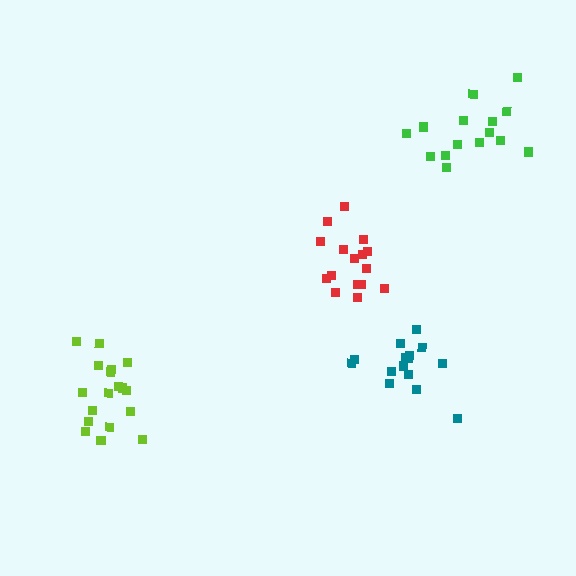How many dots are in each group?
Group 1: 15 dots, Group 2: 15 dots, Group 3: 18 dots, Group 4: 16 dots (64 total).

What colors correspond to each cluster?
The clusters are colored: teal, green, lime, red.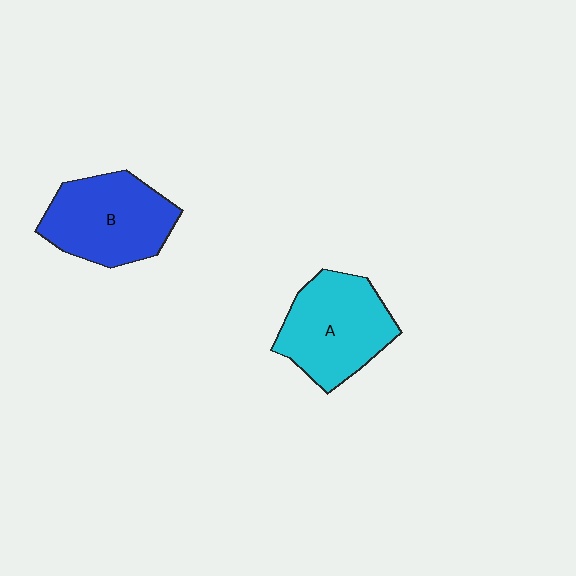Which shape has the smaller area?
Shape A (cyan).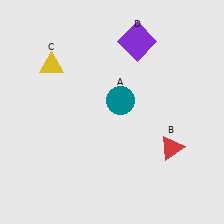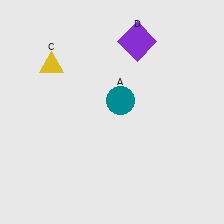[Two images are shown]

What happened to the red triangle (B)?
The red triangle (B) was removed in Image 2. It was in the bottom-right area of Image 1.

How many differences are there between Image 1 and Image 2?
There is 1 difference between the two images.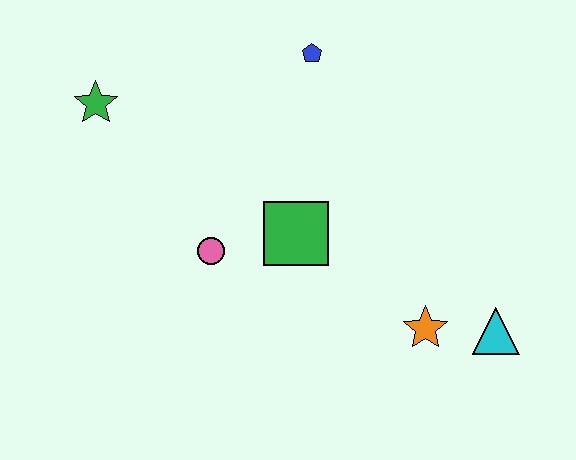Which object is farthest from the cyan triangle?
The green star is farthest from the cyan triangle.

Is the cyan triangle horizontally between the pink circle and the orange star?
No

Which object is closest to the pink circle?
The green square is closest to the pink circle.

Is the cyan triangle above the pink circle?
No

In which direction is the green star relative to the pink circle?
The green star is above the pink circle.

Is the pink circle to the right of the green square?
No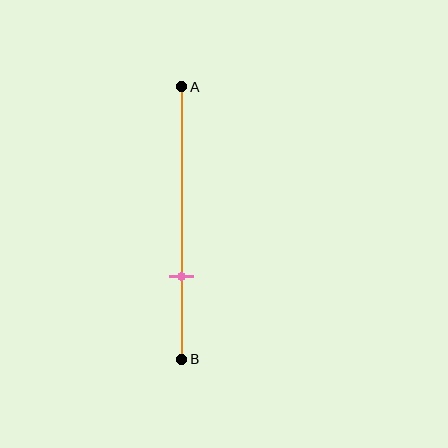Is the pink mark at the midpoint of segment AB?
No, the mark is at about 70% from A, not at the 50% midpoint.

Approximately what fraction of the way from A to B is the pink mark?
The pink mark is approximately 70% of the way from A to B.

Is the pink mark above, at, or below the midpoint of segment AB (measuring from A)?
The pink mark is below the midpoint of segment AB.